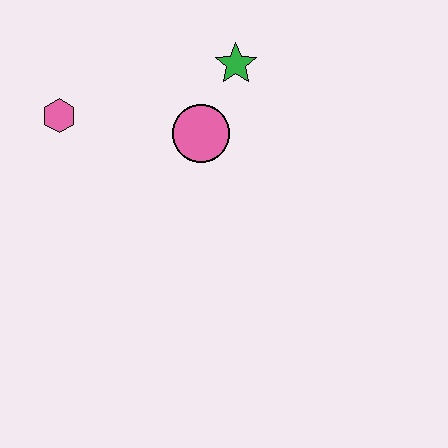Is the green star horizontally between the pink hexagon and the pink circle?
No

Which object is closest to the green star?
The pink circle is closest to the green star.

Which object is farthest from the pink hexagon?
The green star is farthest from the pink hexagon.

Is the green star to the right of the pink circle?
Yes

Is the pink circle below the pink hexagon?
Yes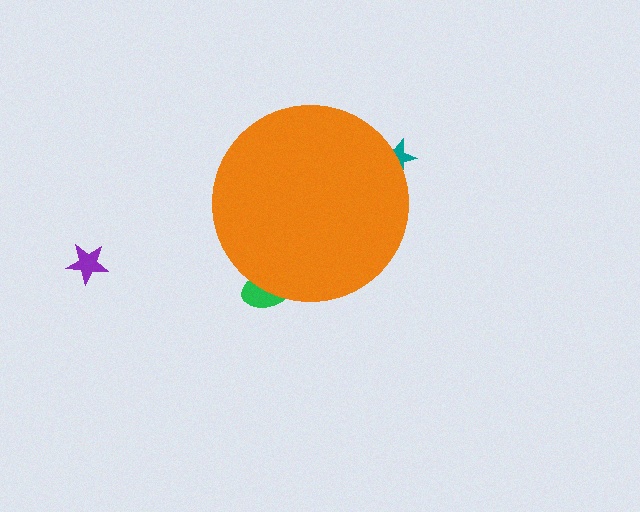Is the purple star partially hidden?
No, the purple star is fully visible.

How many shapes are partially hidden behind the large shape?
2 shapes are partially hidden.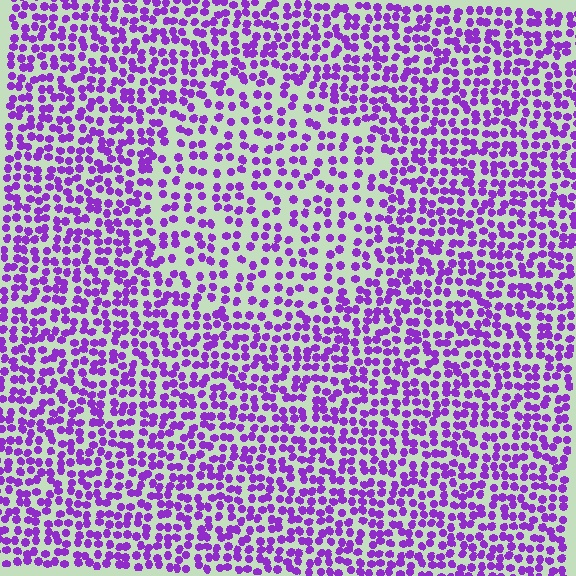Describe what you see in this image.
The image contains small purple elements arranged at two different densities. A circle-shaped region is visible where the elements are less densely packed than the surrounding area.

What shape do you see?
I see a circle.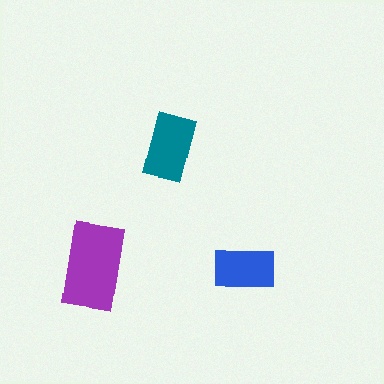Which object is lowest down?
The blue rectangle is bottommost.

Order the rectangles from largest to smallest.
the purple one, the teal one, the blue one.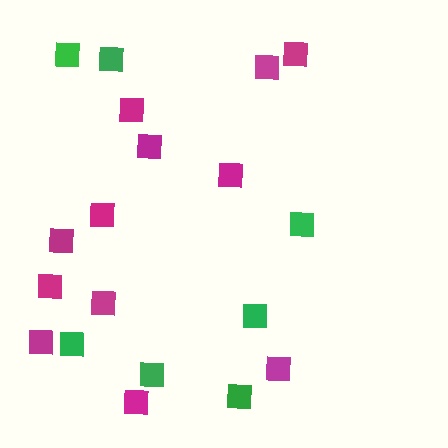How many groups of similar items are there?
There are 2 groups: one group of magenta squares (12) and one group of green squares (7).